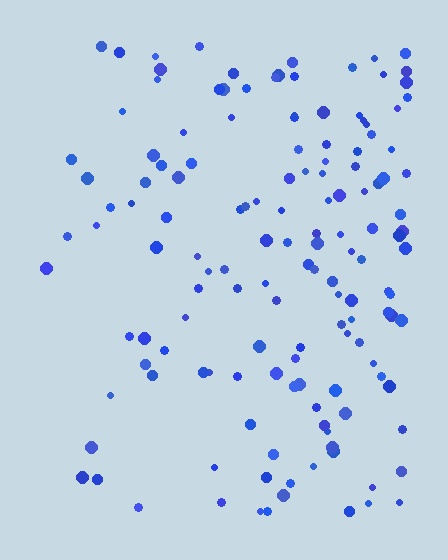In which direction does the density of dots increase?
From left to right, with the right side densest.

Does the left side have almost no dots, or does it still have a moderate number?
Still a moderate number, just noticeably fewer than the right.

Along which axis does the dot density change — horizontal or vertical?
Horizontal.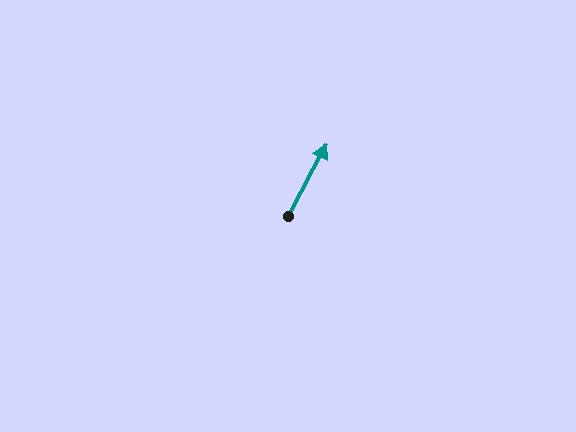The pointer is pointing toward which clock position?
Roughly 1 o'clock.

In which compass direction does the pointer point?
Northeast.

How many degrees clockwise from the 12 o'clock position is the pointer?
Approximately 28 degrees.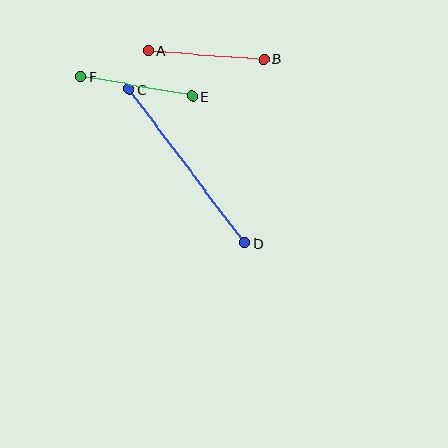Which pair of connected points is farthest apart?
Points C and D are farthest apart.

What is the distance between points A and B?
The distance is approximately 116 pixels.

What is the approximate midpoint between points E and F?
The midpoint is at approximately (137, 87) pixels.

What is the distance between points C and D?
The distance is approximately 192 pixels.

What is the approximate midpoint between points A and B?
The midpoint is at approximately (206, 55) pixels.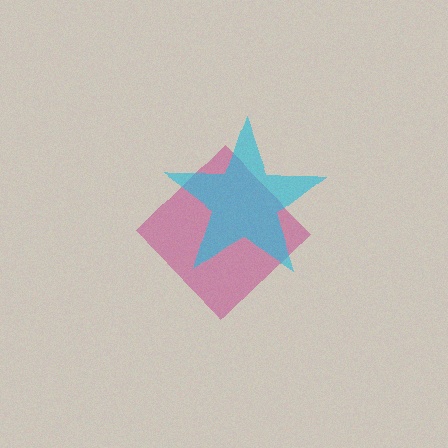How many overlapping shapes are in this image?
There are 2 overlapping shapes in the image.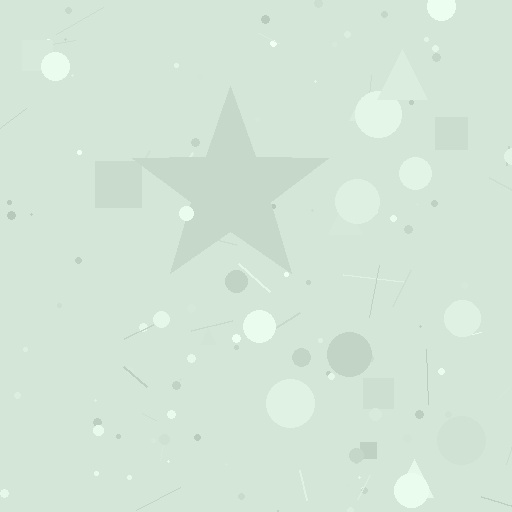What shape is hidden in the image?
A star is hidden in the image.